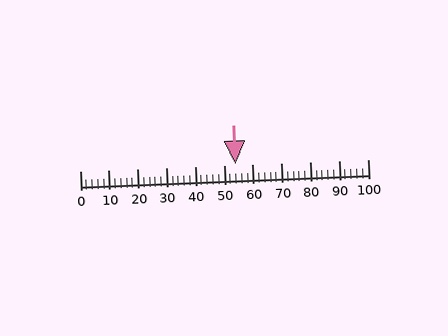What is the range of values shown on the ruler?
The ruler shows values from 0 to 100.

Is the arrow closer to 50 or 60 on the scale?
The arrow is closer to 50.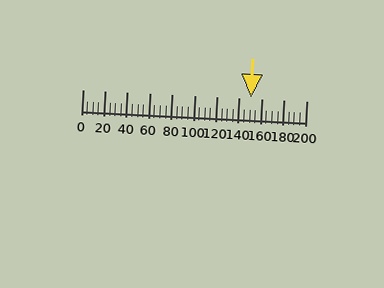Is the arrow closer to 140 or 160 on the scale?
The arrow is closer to 160.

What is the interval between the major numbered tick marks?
The major tick marks are spaced 20 units apart.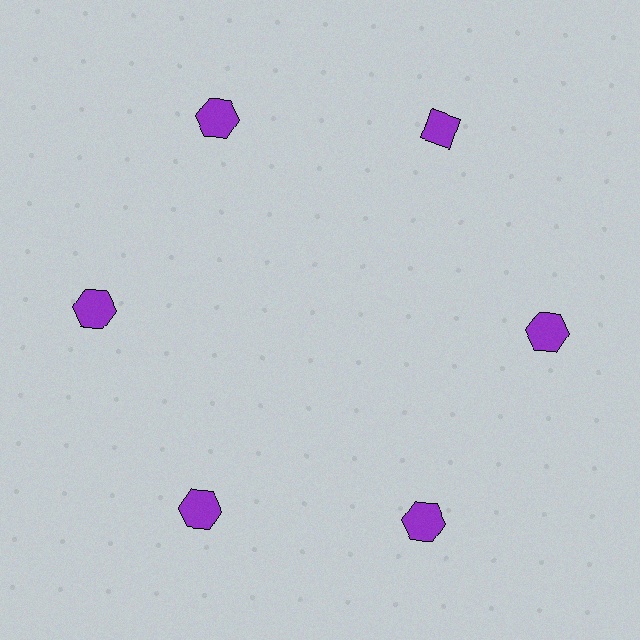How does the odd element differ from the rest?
It has a different shape: diamond instead of hexagon.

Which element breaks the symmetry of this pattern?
The purple diamond at roughly the 1 o'clock position breaks the symmetry. All other shapes are purple hexagons.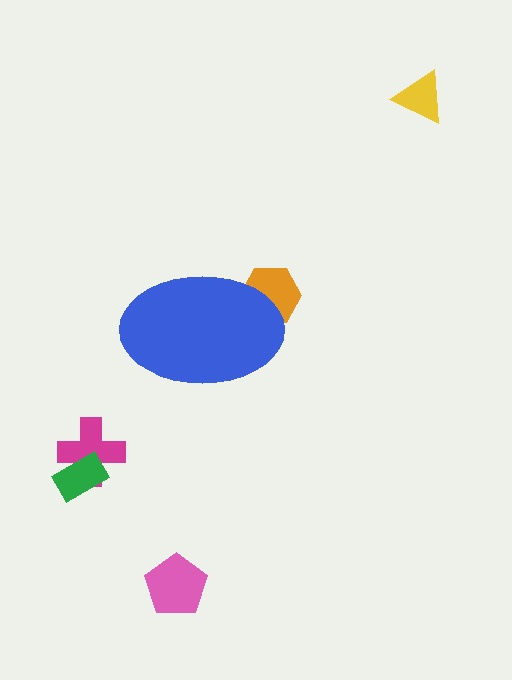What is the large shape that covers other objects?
A blue ellipse.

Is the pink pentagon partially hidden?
No, the pink pentagon is fully visible.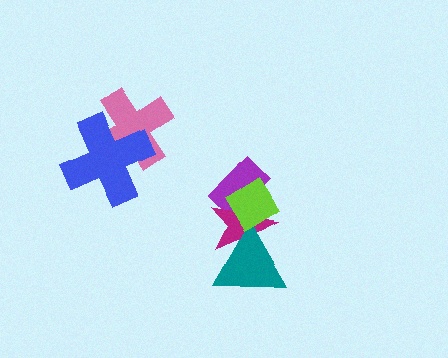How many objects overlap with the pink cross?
1 object overlaps with the pink cross.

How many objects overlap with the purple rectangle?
2 objects overlap with the purple rectangle.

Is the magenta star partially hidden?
Yes, it is partially covered by another shape.